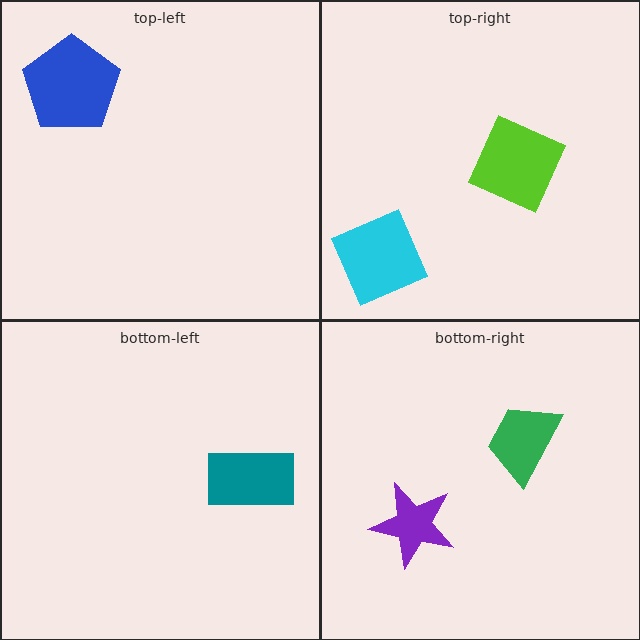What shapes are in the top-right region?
The cyan diamond, the lime square.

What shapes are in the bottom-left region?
The teal rectangle.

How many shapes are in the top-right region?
2.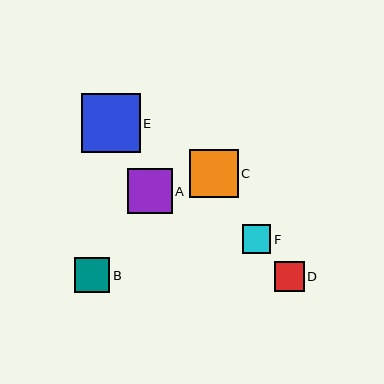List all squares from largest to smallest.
From largest to smallest: E, C, A, B, D, F.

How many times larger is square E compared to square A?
Square E is approximately 1.3 times the size of square A.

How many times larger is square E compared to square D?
Square E is approximately 2.0 times the size of square D.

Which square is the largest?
Square E is the largest with a size of approximately 59 pixels.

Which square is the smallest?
Square F is the smallest with a size of approximately 28 pixels.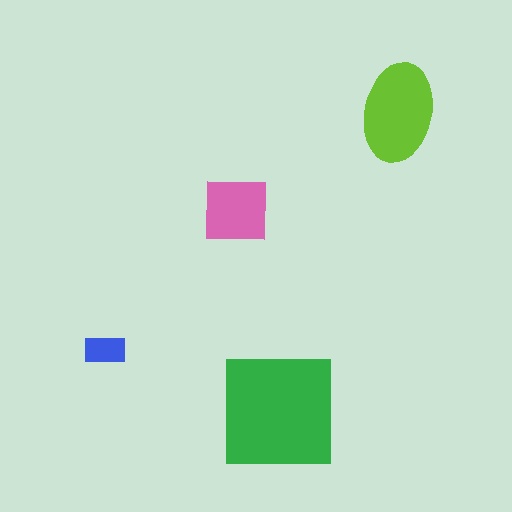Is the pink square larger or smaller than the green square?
Smaller.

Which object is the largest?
The green square.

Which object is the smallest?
The blue rectangle.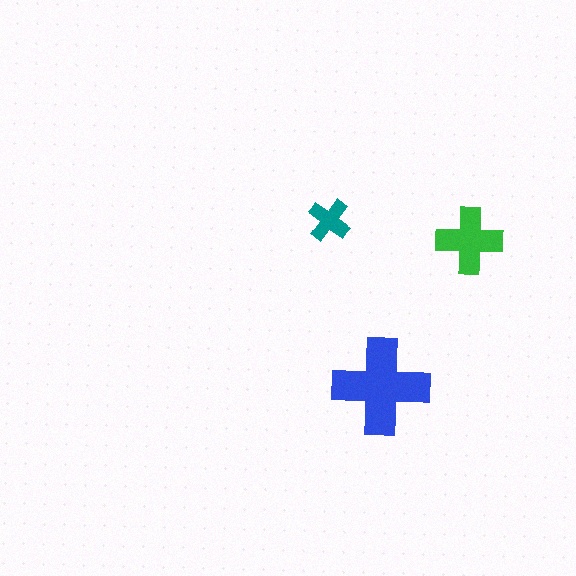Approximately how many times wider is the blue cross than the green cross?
About 1.5 times wider.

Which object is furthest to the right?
The green cross is rightmost.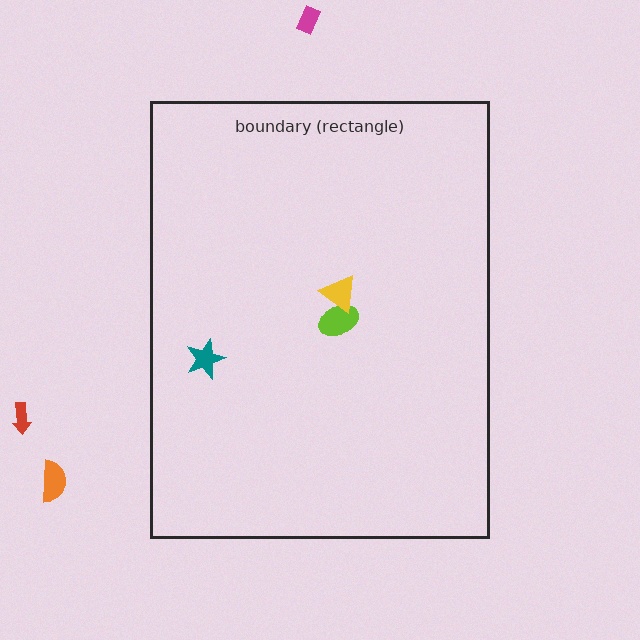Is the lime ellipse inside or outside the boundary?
Inside.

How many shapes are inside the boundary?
3 inside, 3 outside.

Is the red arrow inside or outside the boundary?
Outside.